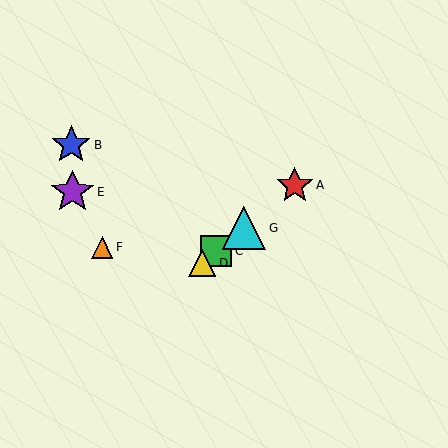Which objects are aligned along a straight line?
Objects A, C, D, G are aligned along a straight line.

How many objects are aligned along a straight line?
4 objects (A, C, D, G) are aligned along a straight line.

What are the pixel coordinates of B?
Object B is at (71, 145).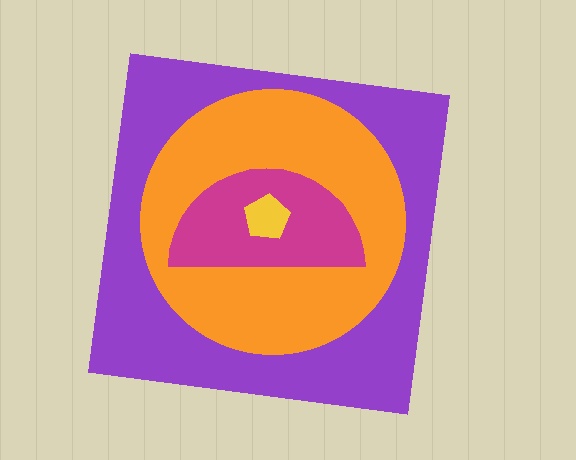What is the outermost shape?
The purple square.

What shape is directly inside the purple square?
The orange circle.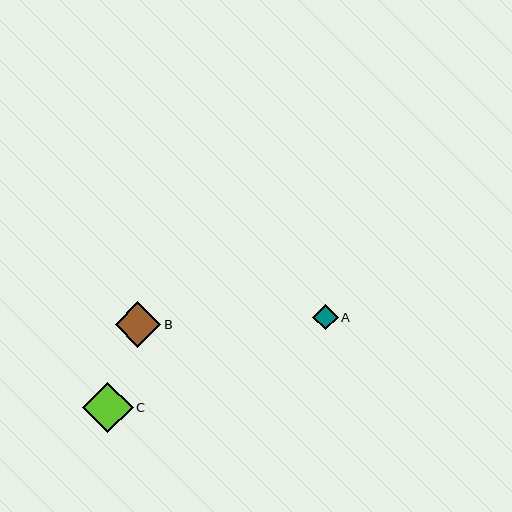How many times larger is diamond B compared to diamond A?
Diamond B is approximately 1.8 times the size of diamond A.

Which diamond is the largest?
Diamond C is the largest with a size of approximately 51 pixels.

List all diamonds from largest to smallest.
From largest to smallest: C, B, A.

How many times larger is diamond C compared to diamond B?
Diamond C is approximately 1.1 times the size of diamond B.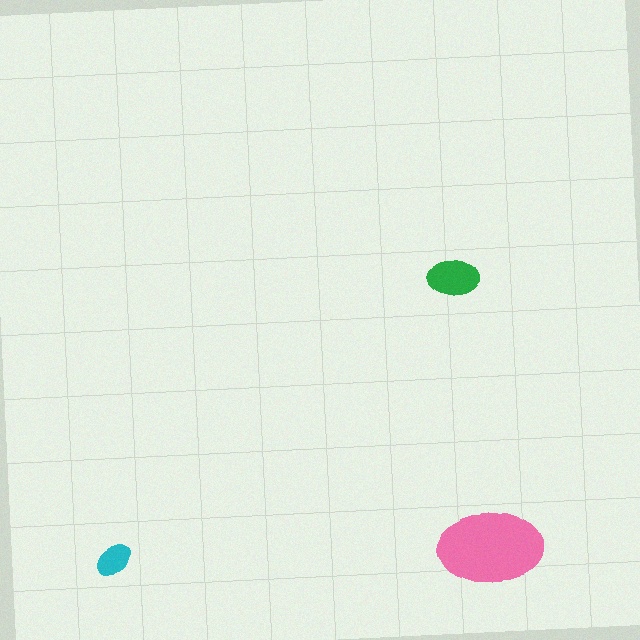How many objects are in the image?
There are 3 objects in the image.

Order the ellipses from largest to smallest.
the pink one, the green one, the cyan one.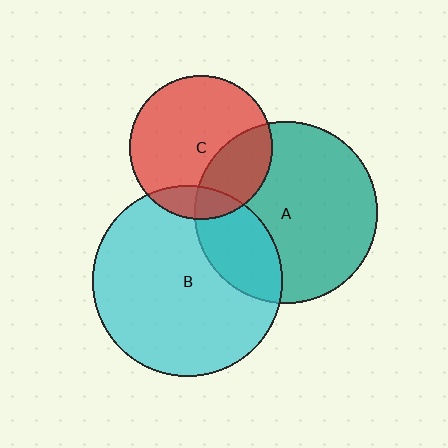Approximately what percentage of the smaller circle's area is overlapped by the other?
Approximately 30%.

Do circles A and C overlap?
Yes.